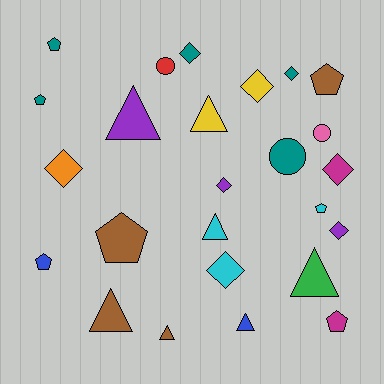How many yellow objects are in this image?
There are 2 yellow objects.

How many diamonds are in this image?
There are 8 diamonds.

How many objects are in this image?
There are 25 objects.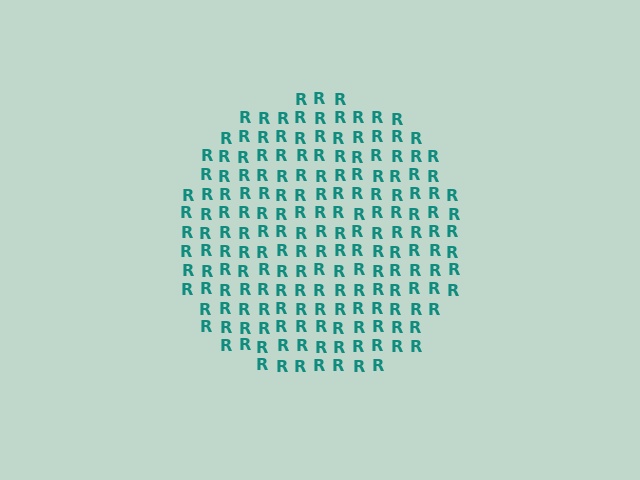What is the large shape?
The large shape is a circle.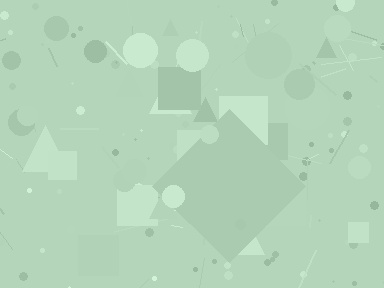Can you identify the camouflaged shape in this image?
The camouflaged shape is a diamond.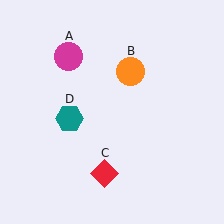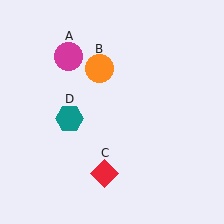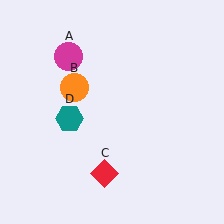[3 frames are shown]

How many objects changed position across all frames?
1 object changed position: orange circle (object B).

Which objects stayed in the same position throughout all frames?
Magenta circle (object A) and red diamond (object C) and teal hexagon (object D) remained stationary.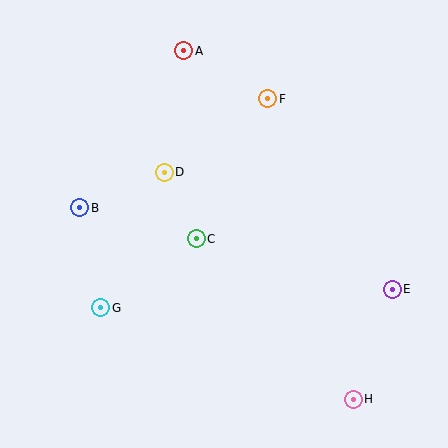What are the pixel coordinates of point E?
Point E is at (392, 289).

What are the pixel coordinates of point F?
Point F is at (268, 99).